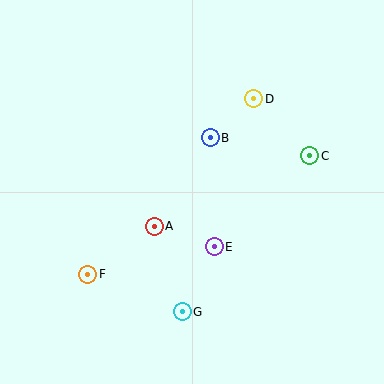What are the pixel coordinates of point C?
Point C is at (310, 156).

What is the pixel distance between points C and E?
The distance between C and E is 132 pixels.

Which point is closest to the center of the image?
Point A at (154, 226) is closest to the center.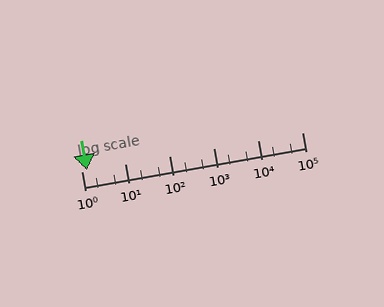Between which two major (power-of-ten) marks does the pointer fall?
The pointer is between 1 and 10.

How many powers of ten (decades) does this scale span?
The scale spans 5 decades, from 1 to 100000.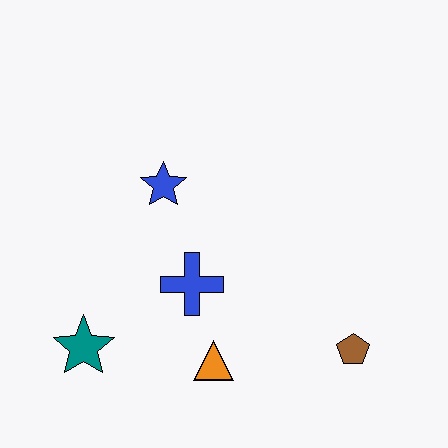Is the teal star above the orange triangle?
Yes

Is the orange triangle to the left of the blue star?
No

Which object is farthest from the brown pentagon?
The teal star is farthest from the brown pentagon.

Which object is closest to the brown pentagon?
The orange triangle is closest to the brown pentagon.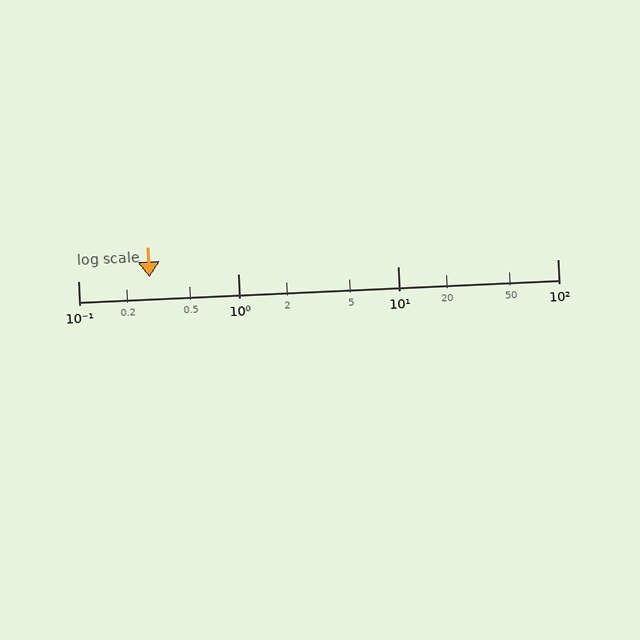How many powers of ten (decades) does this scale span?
The scale spans 3 decades, from 0.1 to 100.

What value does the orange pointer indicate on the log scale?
The pointer indicates approximately 0.28.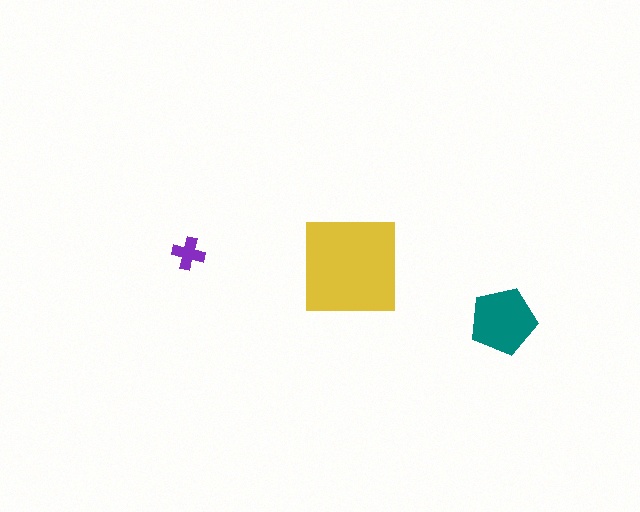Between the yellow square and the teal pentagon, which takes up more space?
The yellow square.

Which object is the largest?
The yellow square.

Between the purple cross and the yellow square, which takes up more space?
The yellow square.